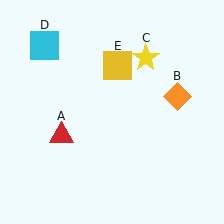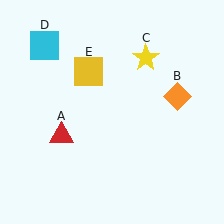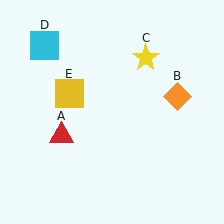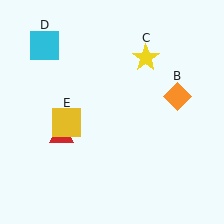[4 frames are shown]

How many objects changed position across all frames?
1 object changed position: yellow square (object E).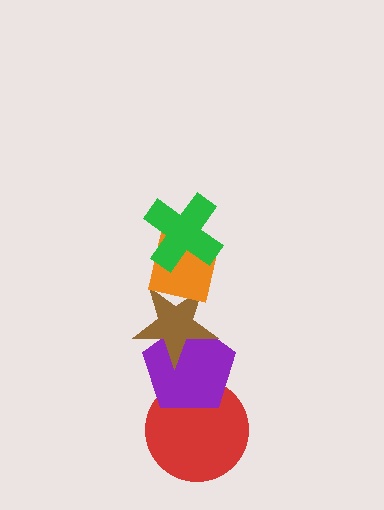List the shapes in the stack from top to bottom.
From top to bottom: the green cross, the orange square, the brown star, the purple pentagon, the red circle.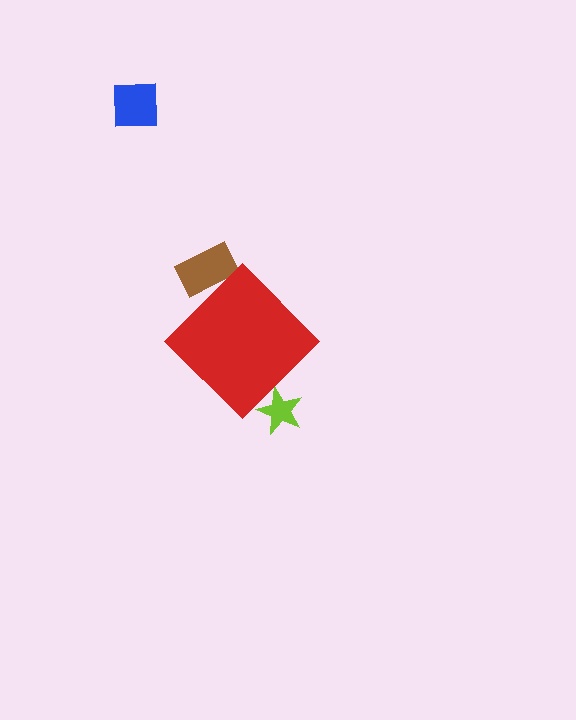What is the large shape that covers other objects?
A red diamond.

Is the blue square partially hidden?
No, the blue square is fully visible.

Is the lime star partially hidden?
Yes, the lime star is partially hidden behind the red diamond.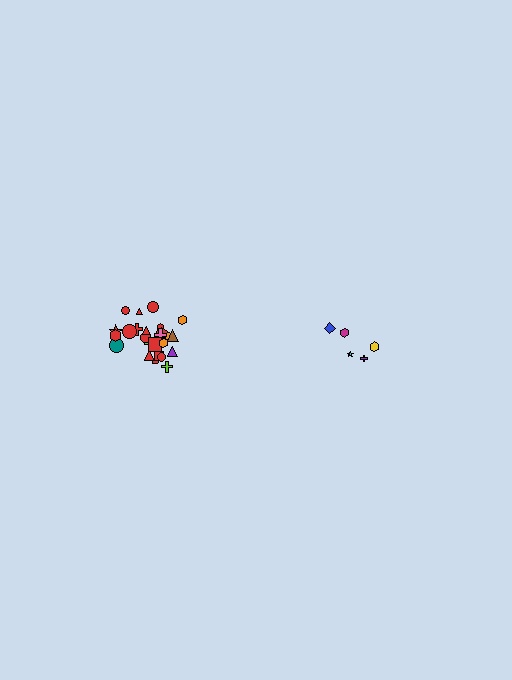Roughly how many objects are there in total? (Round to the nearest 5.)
Roughly 30 objects in total.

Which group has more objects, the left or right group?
The left group.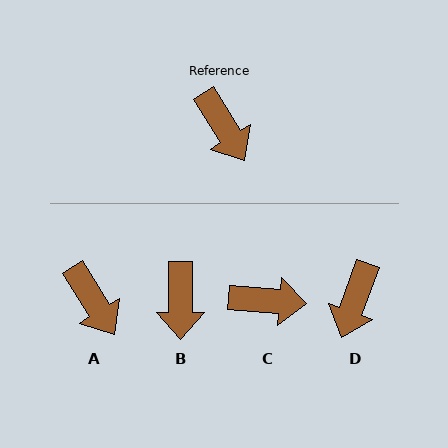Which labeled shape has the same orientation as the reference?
A.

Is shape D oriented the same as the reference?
No, it is off by about 52 degrees.